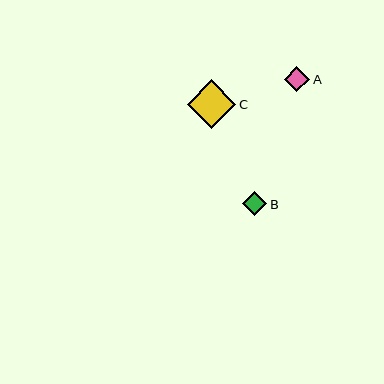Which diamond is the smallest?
Diamond B is the smallest with a size of approximately 25 pixels.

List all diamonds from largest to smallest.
From largest to smallest: C, A, B.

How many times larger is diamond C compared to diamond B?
Diamond C is approximately 2.0 times the size of diamond B.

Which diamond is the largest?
Diamond C is the largest with a size of approximately 48 pixels.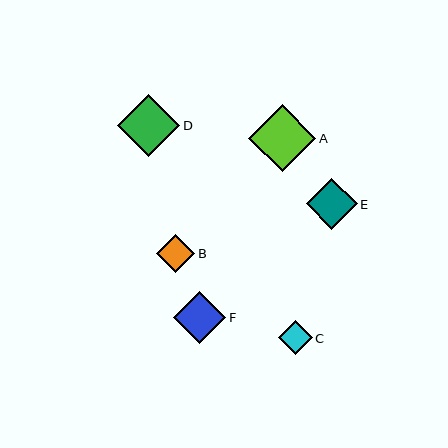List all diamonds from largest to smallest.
From largest to smallest: A, D, F, E, B, C.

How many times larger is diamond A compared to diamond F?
Diamond A is approximately 1.3 times the size of diamond F.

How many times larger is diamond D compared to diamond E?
Diamond D is approximately 1.2 times the size of diamond E.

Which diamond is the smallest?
Diamond C is the smallest with a size of approximately 34 pixels.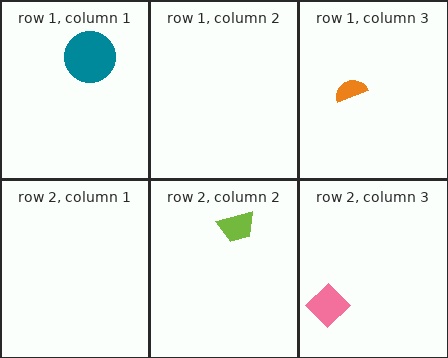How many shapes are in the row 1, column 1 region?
1.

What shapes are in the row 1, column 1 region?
The teal circle.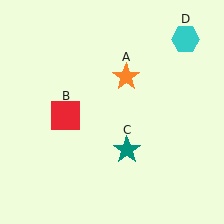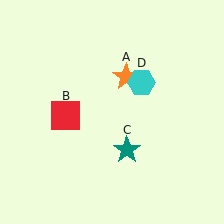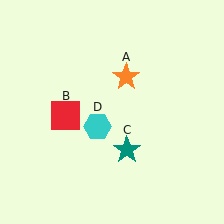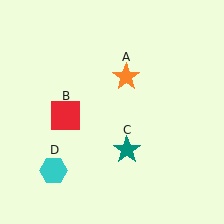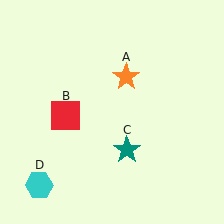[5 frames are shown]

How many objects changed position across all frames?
1 object changed position: cyan hexagon (object D).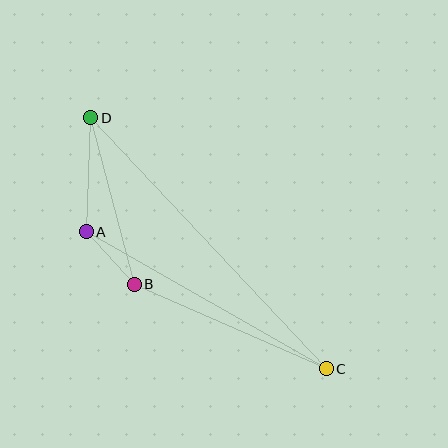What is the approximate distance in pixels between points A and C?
The distance between A and C is approximately 276 pixels.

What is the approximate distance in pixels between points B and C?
The distance between B and C is approximately 210 pixels.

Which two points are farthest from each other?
Points C and D are farthest from each other.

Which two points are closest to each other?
Points A and B are closest to each other.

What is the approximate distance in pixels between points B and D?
The distance between B and D is approximately 172 pixels.